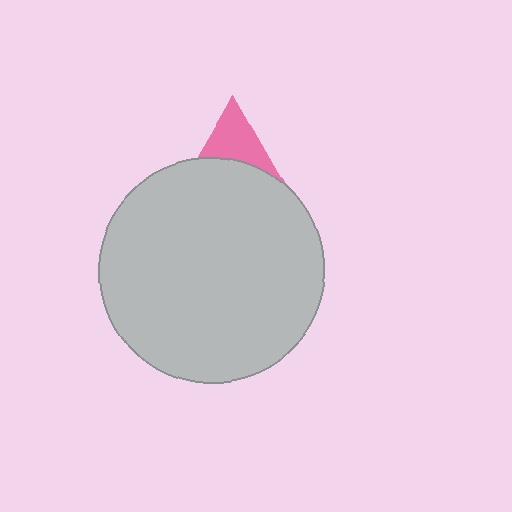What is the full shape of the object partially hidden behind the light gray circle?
The partially hidden object is a pink triangle.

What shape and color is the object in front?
The object in front is a light gray circle.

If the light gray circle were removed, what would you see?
You would see the complete pink triangle.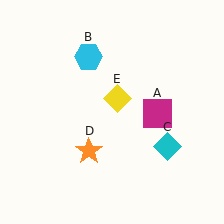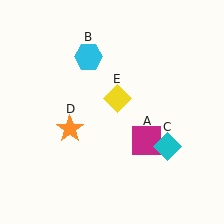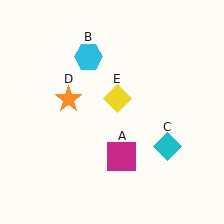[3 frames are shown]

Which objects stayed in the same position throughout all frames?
Cyan hexagon (object B) and cyan diamond (object C) and yellow diamond (object E) remained stationary.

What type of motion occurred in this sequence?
The magenta square (object A), orange star (object D) rotated clockwise around the center of the scene.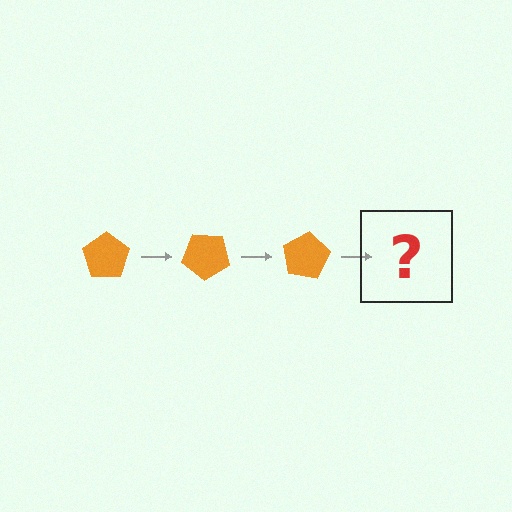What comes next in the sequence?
The next element should be an orange pentagon rotated 120 degrees.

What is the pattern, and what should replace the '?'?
The pattern is that the pentagon rotates 40 degrees each step. The '?' should be an orange pentagon rotated 120 degrees.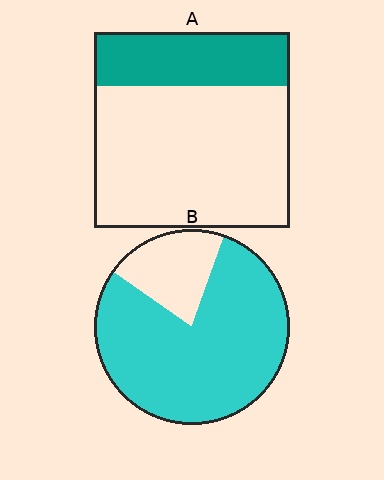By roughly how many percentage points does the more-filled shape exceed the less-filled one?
By roughly 50 percentage points (B over A).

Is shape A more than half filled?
No.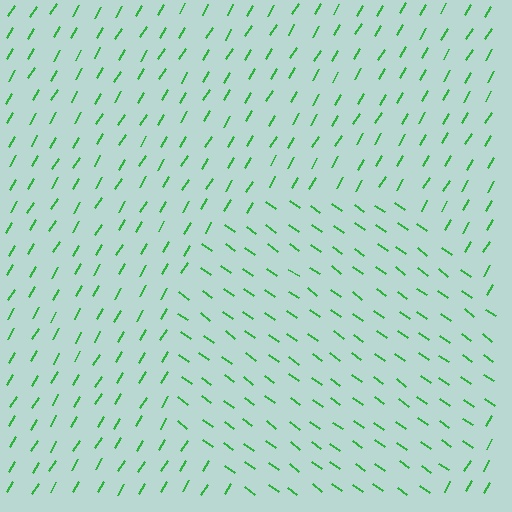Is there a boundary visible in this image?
Yes, there is a texture boundary formed by a change in line orientation.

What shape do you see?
I see a circle.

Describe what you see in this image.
The image is filled with small green line segments. A circle region in the image has lines oriented differently from the surrounding lines, creating a visible texture boundary.